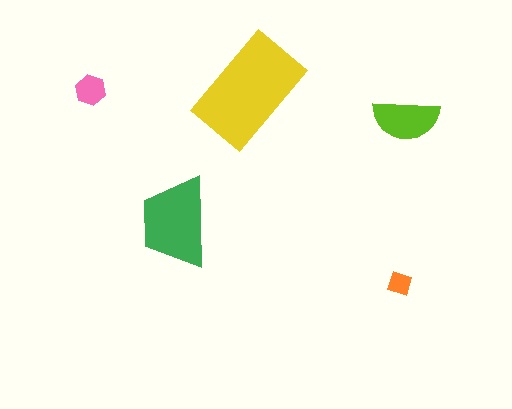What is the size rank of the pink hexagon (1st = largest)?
4th.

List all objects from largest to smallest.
The yellow rectangle, the green trapezoid, the lime semicircle, the pink hexagon, the orange diamond.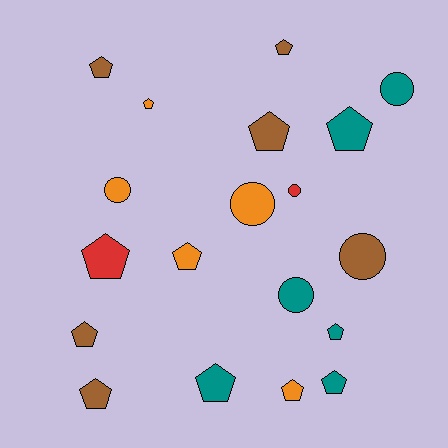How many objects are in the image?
There are 19 objects.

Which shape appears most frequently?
Pentagon, with 13 objects.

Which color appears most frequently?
Teal, with 6 objects.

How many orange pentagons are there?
There are 3 orange pentagons.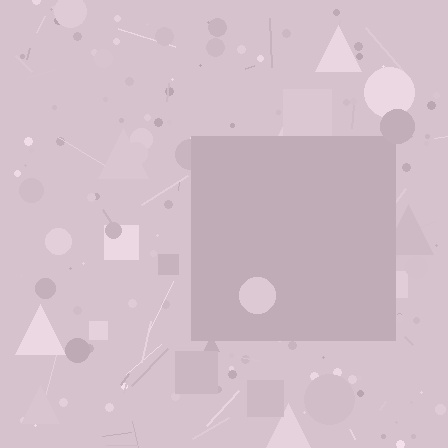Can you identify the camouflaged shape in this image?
The camouflaged shape is a square.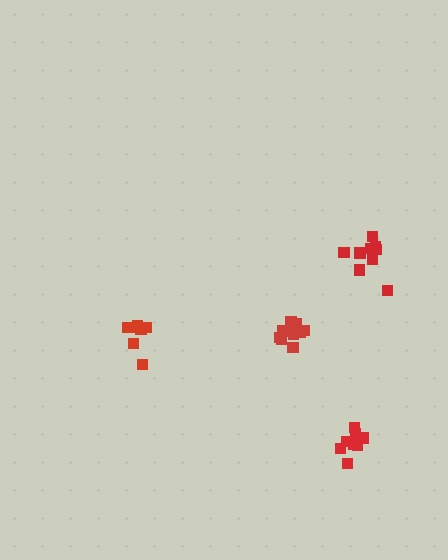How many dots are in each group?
Group 1: 9 dots, Group 2: 8 dots, Group 3: 12 dots, Group 4: 8 dots (37 total).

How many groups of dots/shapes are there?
There are 4 groups.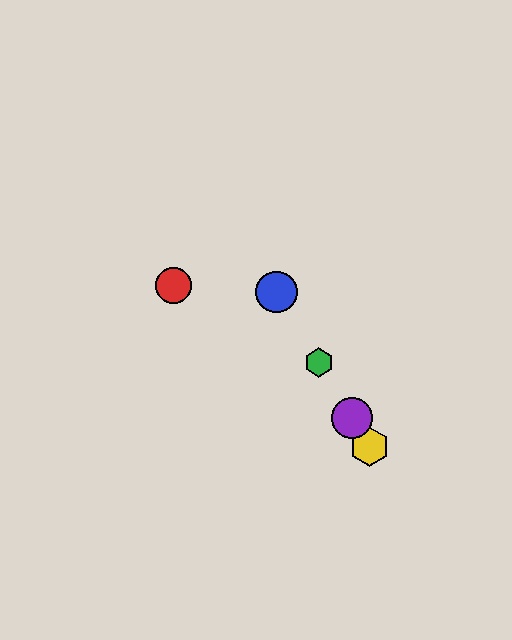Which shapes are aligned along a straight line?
The blue circle, the green hexagon, the yellow hexagon, the purple circle are aligned along a straight line.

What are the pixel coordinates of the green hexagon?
The green hexagon is at (319, 362).